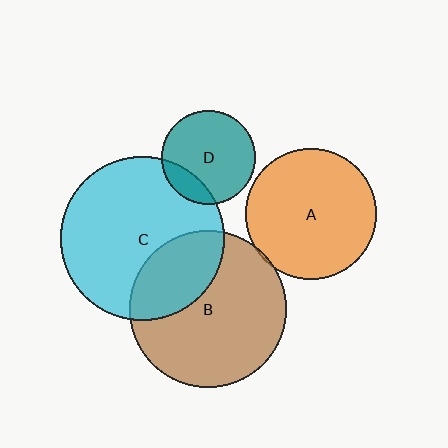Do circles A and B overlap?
Yes.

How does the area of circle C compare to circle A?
Approximately 1.5 times.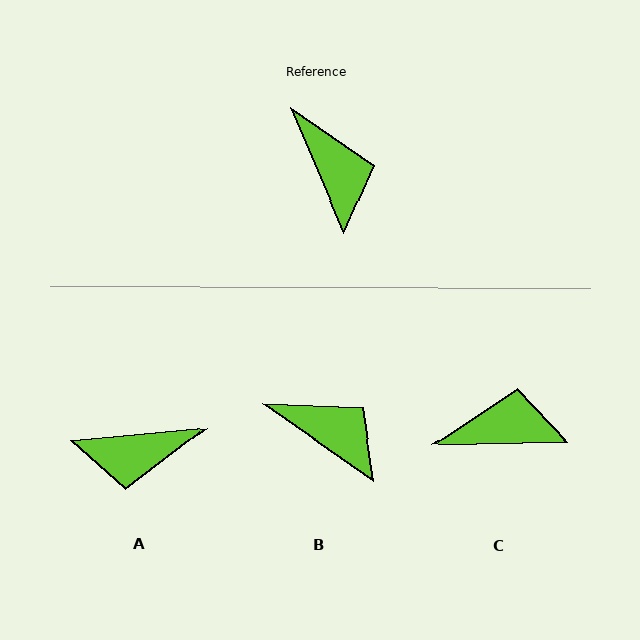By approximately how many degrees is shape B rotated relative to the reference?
Approximately 32 degrees counter-clockwise.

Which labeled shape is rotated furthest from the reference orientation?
A, about 108 degrees away.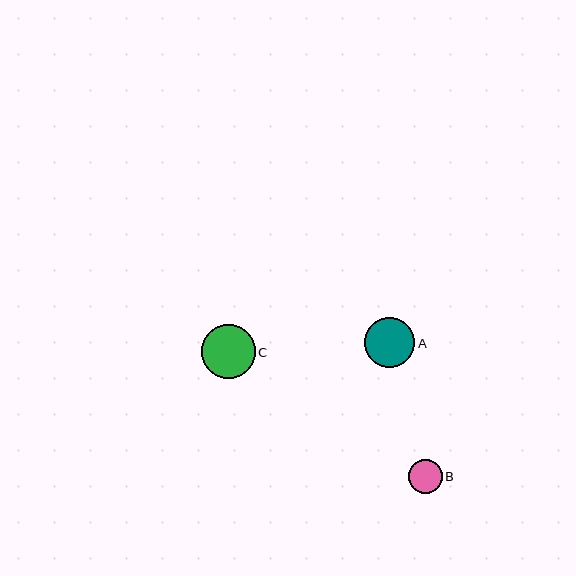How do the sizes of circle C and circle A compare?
Circle C and circle A are approximately the same size.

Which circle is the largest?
Circle C is the largest with a size of approximately 53 pixels.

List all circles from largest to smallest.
From largest to smallest: C, A, B.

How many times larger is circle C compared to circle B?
Circle C is approximately 1.6 times the size of circle B.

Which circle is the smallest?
Circle B is the smallest with a size of approximately 34 pixels.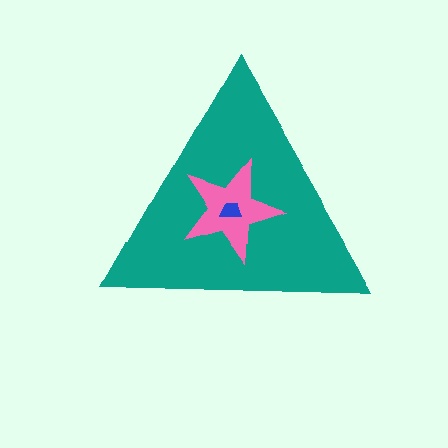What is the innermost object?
The blue trapezoid.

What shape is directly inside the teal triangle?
The pink star.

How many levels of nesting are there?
3.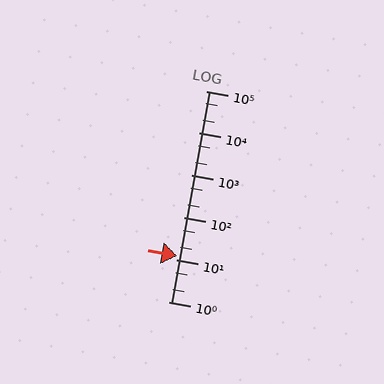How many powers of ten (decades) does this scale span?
The scale spans 5 decades, from 1 to 100000.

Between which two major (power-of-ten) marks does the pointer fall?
The pointer is between 10 and 100.